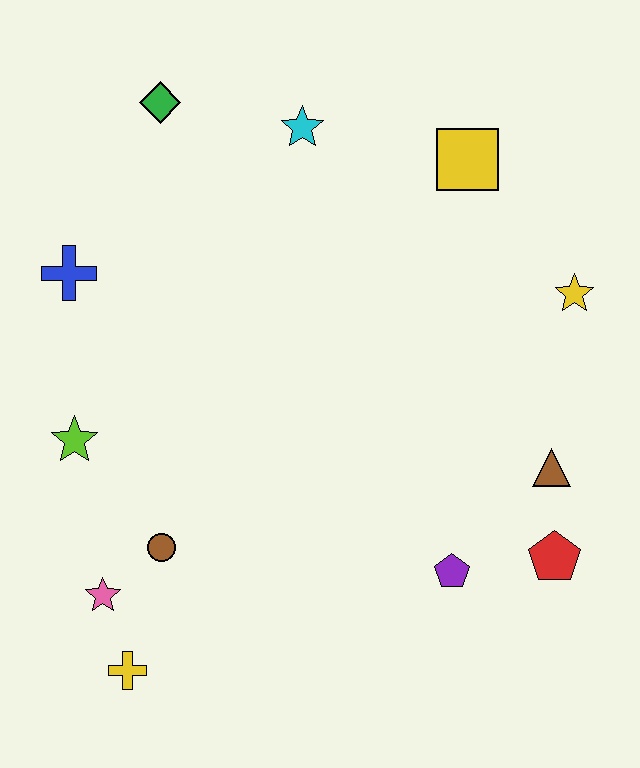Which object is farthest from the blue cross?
The red pentagon is farthest from the blue cross.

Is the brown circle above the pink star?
Yes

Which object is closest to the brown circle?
The pink star is closest to the brown circle.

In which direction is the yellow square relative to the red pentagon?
The yellow square is above the red pentagon.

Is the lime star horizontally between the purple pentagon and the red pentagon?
No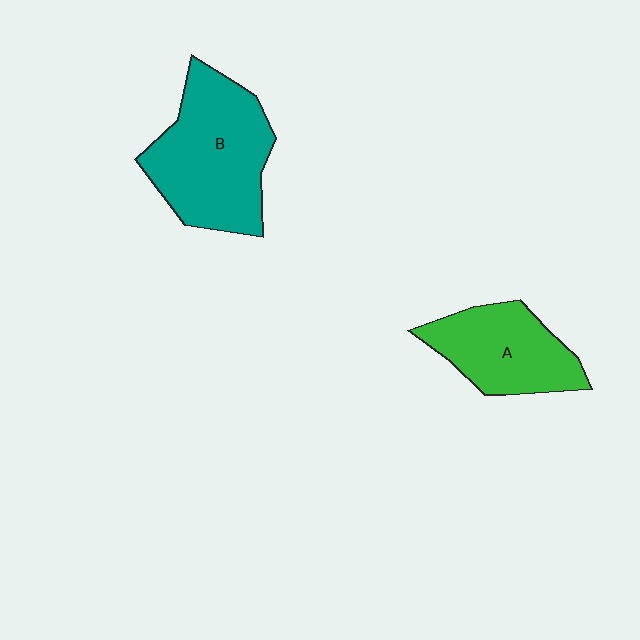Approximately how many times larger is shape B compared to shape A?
Approximately 1.5 times.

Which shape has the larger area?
Shape B (teal).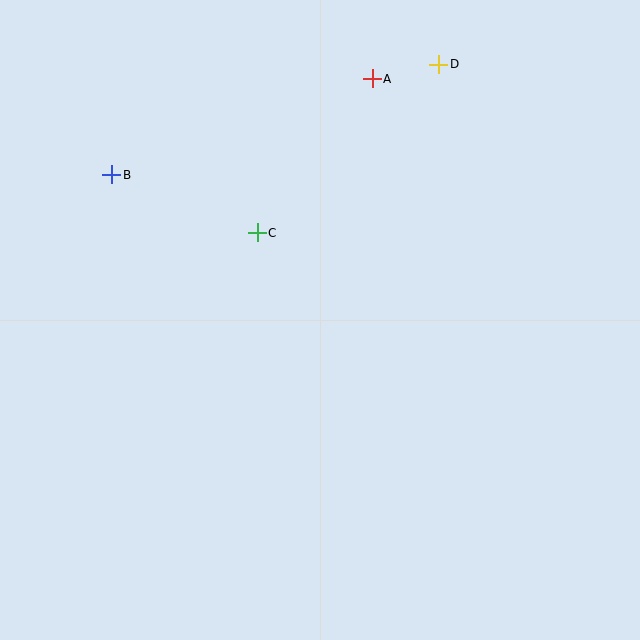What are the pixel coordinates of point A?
Point A is at (372, 79).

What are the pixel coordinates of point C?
Point C is at (257, 233).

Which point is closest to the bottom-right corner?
Point C is closest to the bottom-right corner.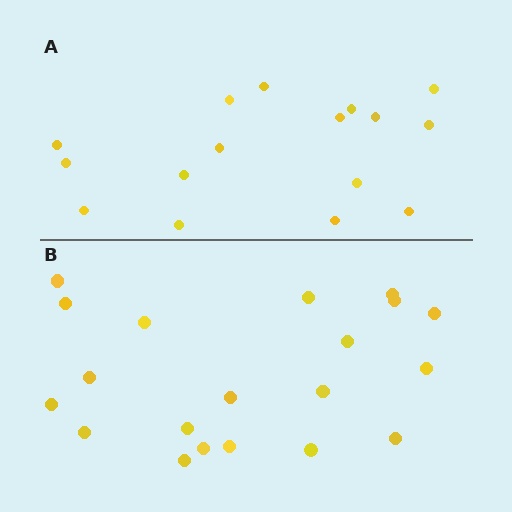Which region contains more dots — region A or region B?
Region B (the bottom region) has more dots.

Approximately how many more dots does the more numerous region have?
Region B has about 4 more dots than region A.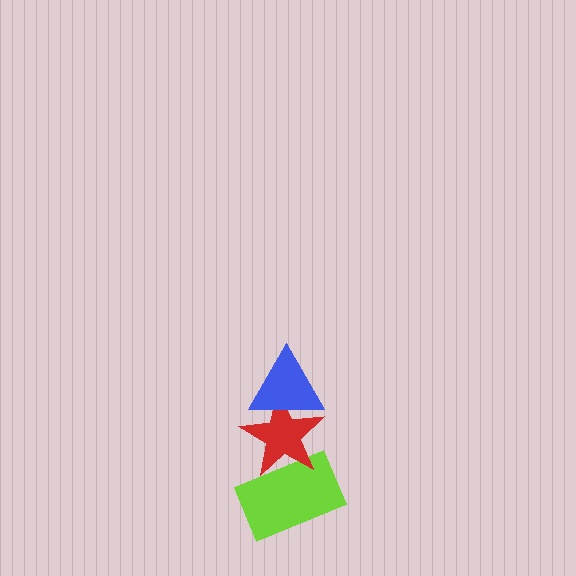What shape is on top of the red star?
The blue triangle is on top of the red star.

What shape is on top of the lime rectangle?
The red star is on top of the lime rectangle.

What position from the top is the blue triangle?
The blue triangle is 1st from the top.